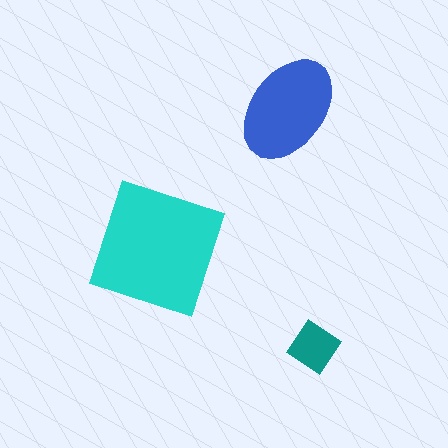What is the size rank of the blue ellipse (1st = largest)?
2nd.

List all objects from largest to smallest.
The cyan square, the blue ellipse, the teal diamond.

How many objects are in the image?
There are 3 objects in the image.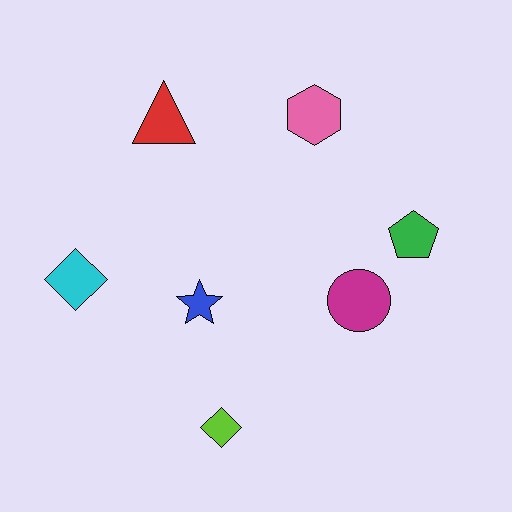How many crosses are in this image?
There are no crosses.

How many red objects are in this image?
There is 1 red object.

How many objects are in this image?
There are 7 objects.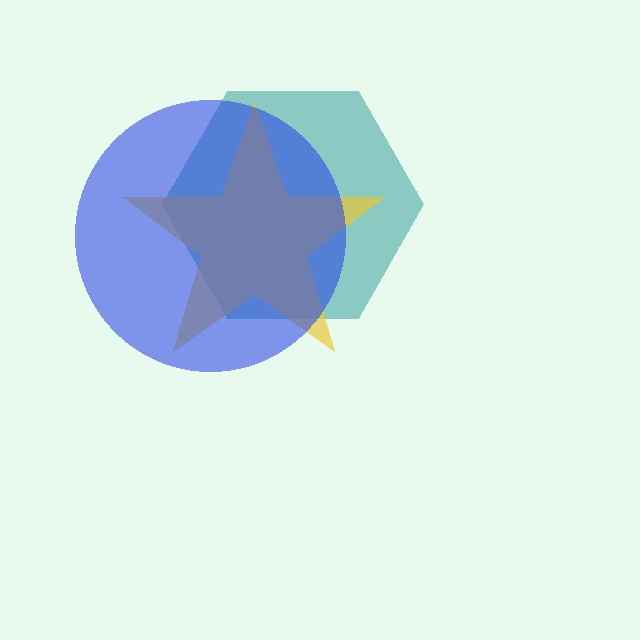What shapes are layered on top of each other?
The layered shapes are: a teal hexagon, a yellow star, a blue circle.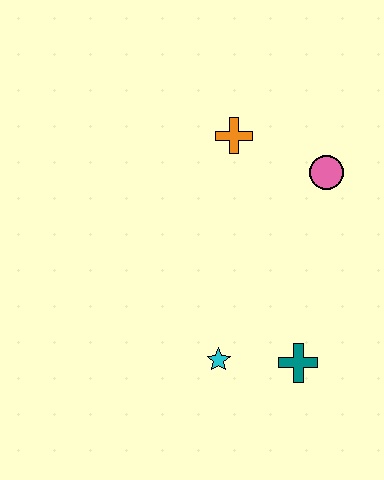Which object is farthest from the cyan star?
The orange cross is farthest from the cyan star.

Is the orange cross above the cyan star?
Yes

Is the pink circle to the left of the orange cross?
No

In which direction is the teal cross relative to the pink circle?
The teal cross is below the pink circle.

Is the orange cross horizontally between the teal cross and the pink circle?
No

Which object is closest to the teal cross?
The cyan star is closest to the teal cross.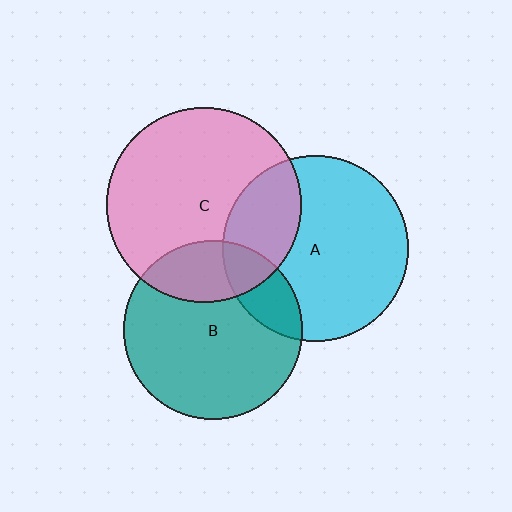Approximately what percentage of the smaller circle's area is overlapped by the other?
Approximately 20%.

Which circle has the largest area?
Circle C (pink).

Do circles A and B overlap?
Yes.